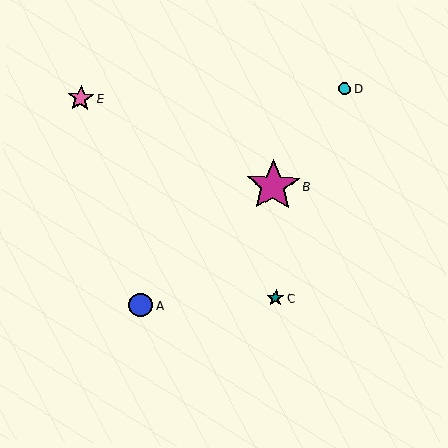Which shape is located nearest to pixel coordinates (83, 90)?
The pink star (labeled E) at (81, 98) is nearest to that location.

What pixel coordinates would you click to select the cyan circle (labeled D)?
Click at (345, 89) to select the cyan circle D.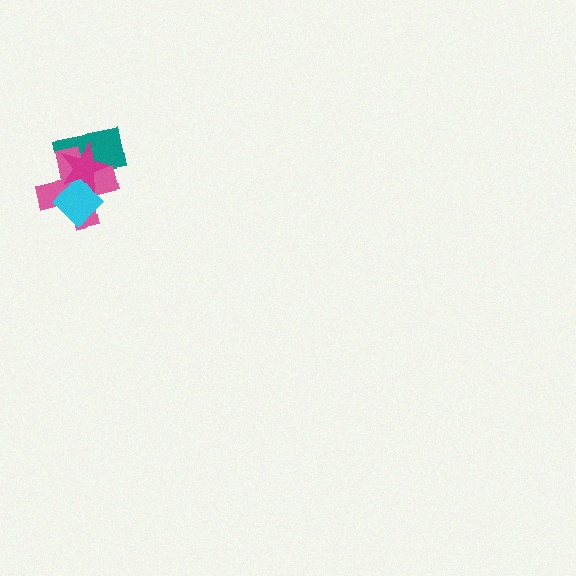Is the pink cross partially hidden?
Yes, it is partially covered by another shape.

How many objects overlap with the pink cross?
3 objects overlap with the pink cross.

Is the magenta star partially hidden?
No, no other shape covers it.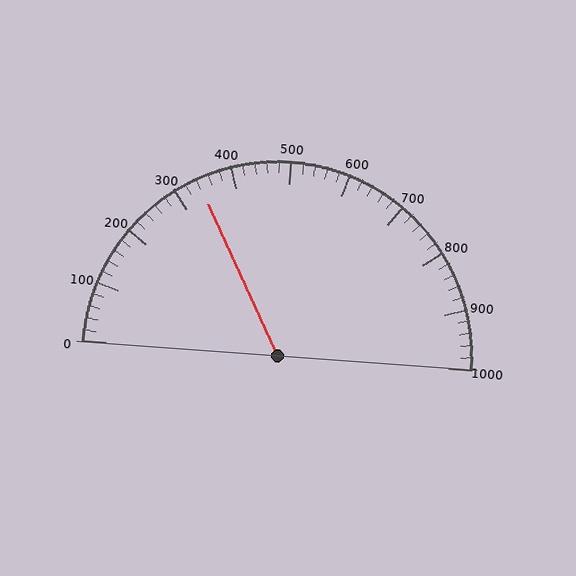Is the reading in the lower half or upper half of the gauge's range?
The reading is in the lower half of the range (0 to 1000).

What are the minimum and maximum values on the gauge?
The gauge ranges from 0 to 1000.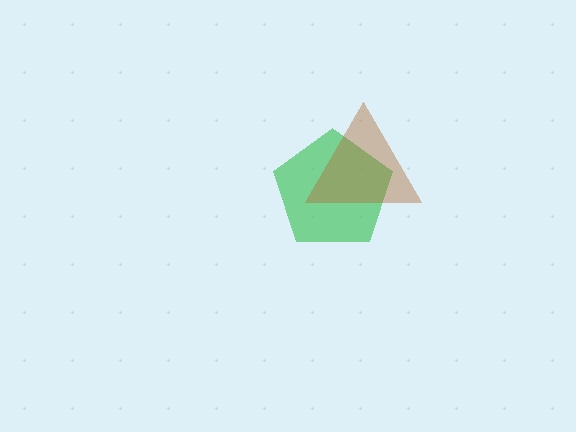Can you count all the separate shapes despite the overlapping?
Yes, there are 2 separate shapes.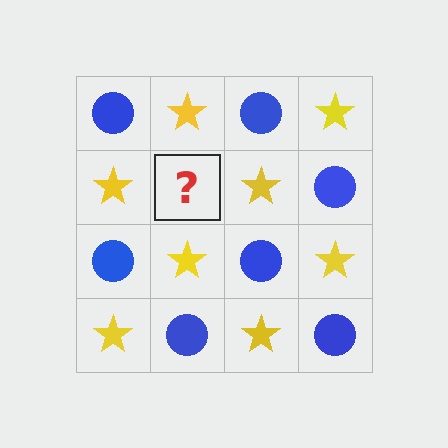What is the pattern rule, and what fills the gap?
The rule is that it alternates blue circle and yellow star in a checkerboard pattern. The gap should be filled with a blue circle.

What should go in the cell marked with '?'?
The missing cell should contain a blue circle.